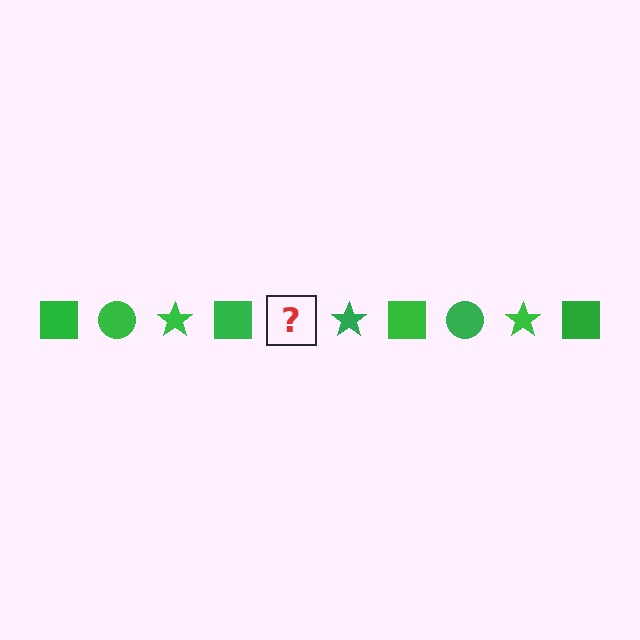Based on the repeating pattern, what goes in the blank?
The blank should be a green circle.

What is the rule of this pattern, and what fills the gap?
The rule is that the pattern cycles through square, circle, star shapes in green. The gap should be filled with a green circle.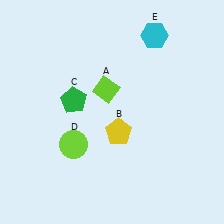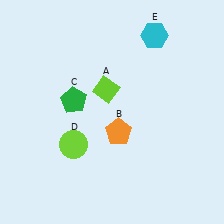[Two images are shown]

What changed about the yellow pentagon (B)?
In Image 1, B is yellow. In Image 2, it changed to orange.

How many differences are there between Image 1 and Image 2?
There is 1 difference between the two images.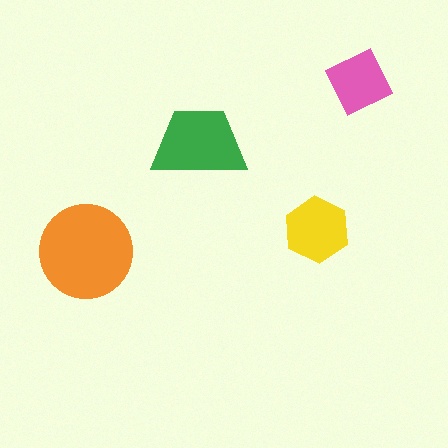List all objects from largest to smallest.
The orange circle, the green trapezoid, the yellow hexagon, the pink diamond.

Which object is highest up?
The pink diamond is topmost.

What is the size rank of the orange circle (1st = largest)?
1st.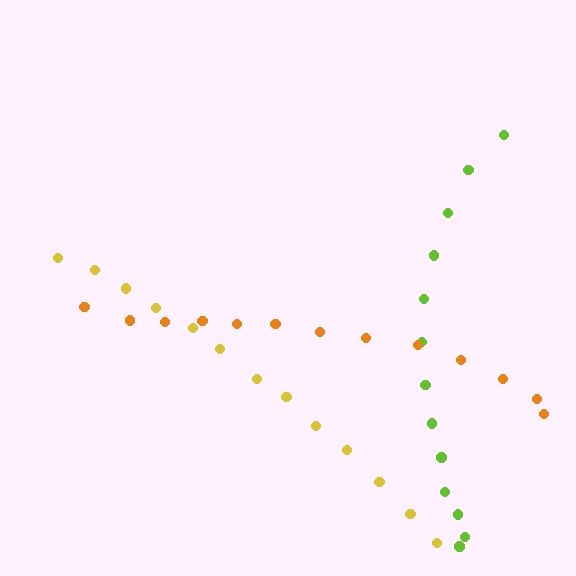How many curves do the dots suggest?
There are 3 distinct paths.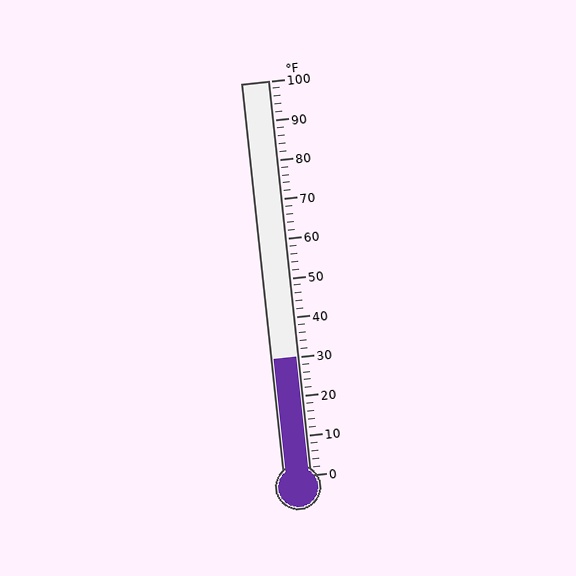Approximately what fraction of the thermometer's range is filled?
The thermometer is filled to approximately 30% of its range.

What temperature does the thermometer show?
The thermometer shows approximately 30°F.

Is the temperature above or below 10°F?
The temperature is above 10°F.